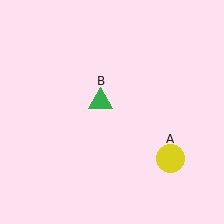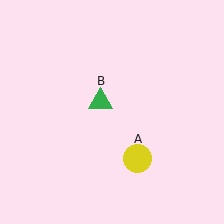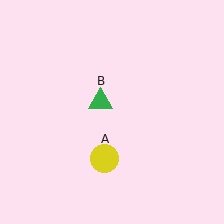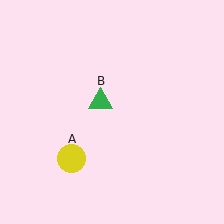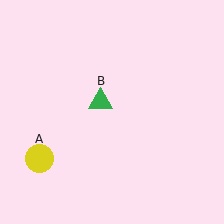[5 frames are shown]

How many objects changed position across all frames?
1 object changed position: yellow circle (object A).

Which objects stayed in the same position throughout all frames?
Green triangle (object B) remained stationary.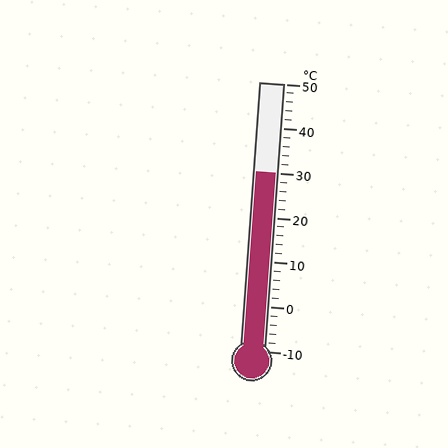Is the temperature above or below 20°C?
The temperature is above 20°C.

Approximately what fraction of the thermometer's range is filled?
The thermometer is filled to approximately 65% of its range.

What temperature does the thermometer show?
The thermometer shows approximately 30°C.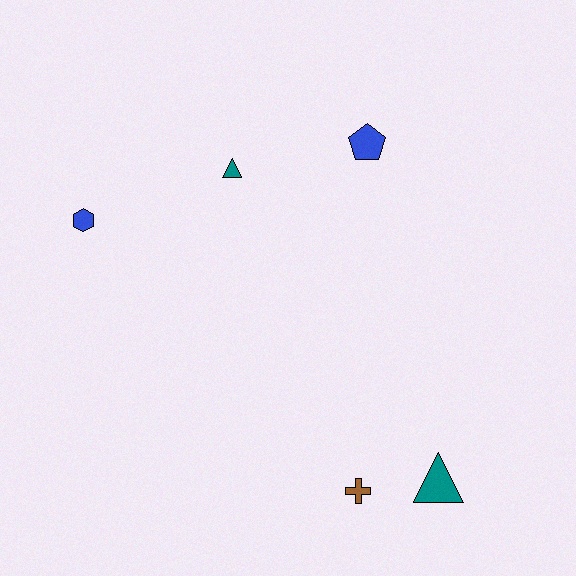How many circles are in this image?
There are no circles.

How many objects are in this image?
There are 5 objects.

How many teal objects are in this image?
There are 2 teal objects.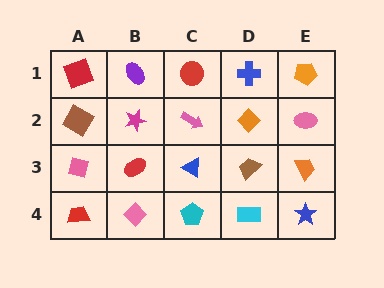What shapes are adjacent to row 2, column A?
A red square (row 1, column A), a pink square (row 3, column A), a magenta star (row 2, column B).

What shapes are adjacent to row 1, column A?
A brown square (row 2, column A), a purple ellipse (row 1, column B).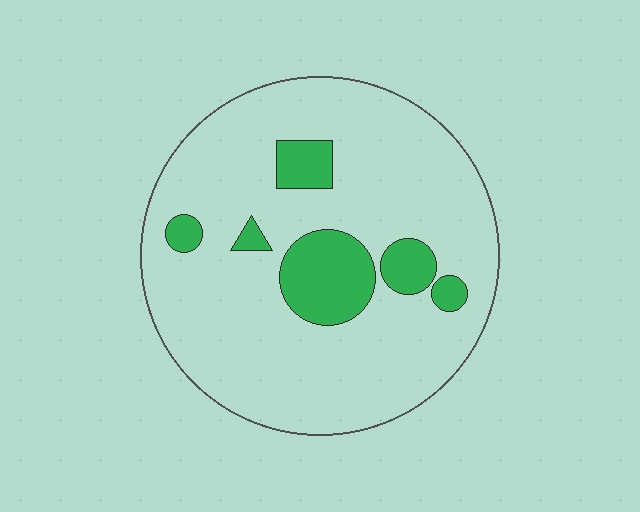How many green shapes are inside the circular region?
6.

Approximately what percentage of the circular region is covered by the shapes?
Approximately 15%.